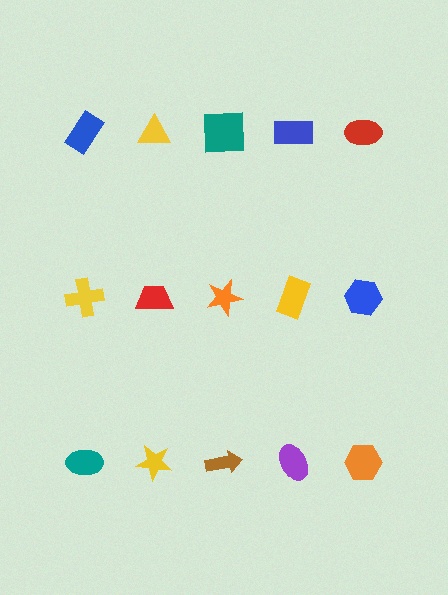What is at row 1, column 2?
A yellow triangle.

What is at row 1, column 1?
A blue rectangle.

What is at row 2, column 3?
An orange star.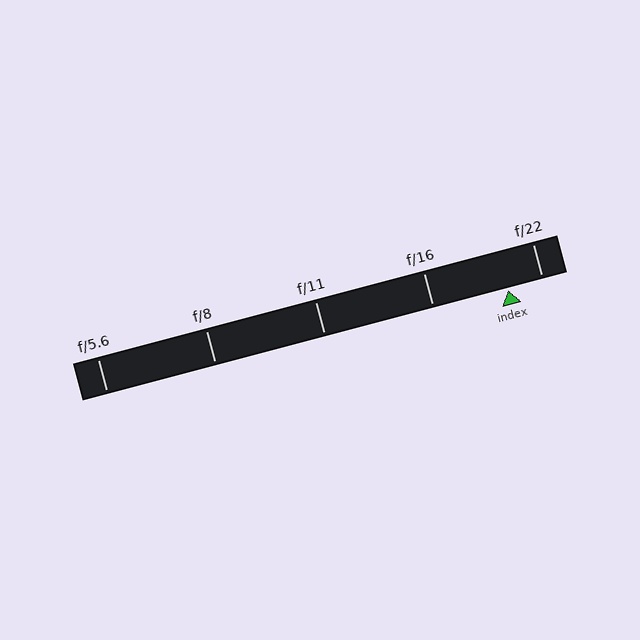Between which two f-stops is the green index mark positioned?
The index mark is between f/16 and f/22.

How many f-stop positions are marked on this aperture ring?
There are 5 f-stop positions marked.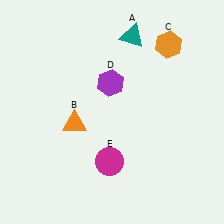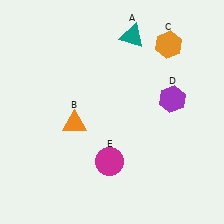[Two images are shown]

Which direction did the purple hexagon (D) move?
The purple hexagon (D) moved right.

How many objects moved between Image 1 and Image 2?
1 object moved between the two images.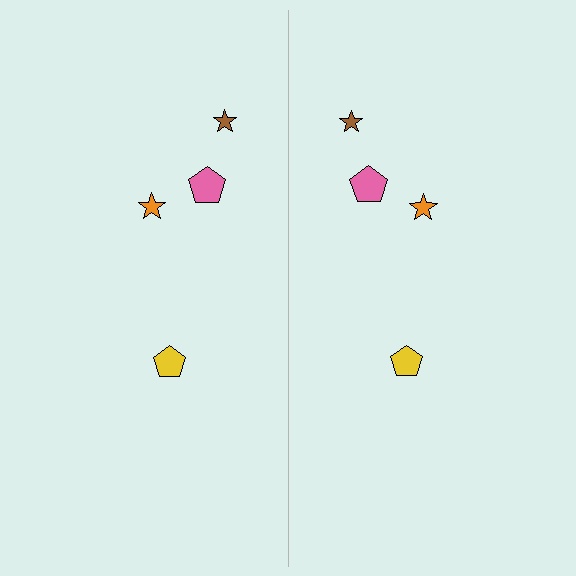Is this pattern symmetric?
Yes, this pattern has bilateral (reflection) symmetry.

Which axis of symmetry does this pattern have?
The pattern has a vertical axis of symmetry running through the center of the image.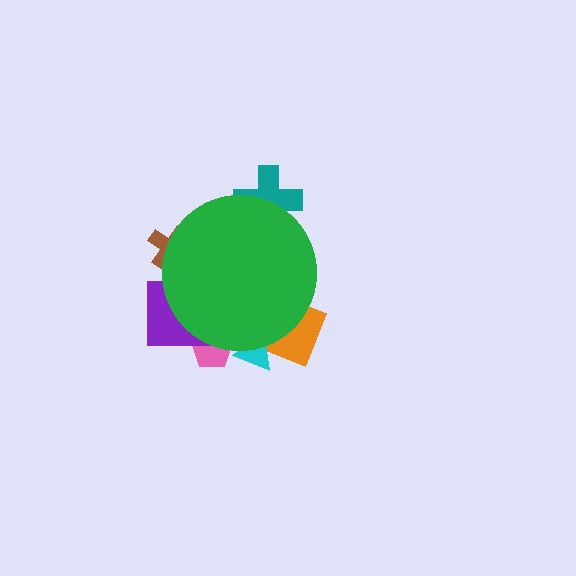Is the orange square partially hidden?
Yes, the orange square is partially hidden behind the green circle.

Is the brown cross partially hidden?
Yes, the brown cross is partially hidden behind the green circle.